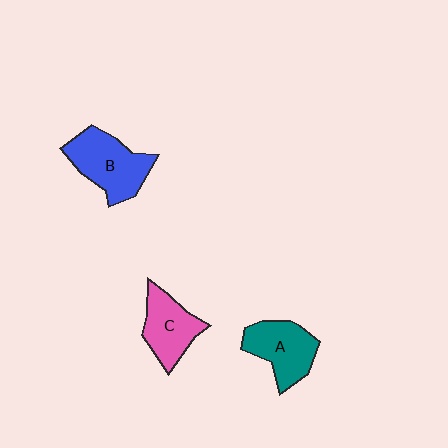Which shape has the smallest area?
Shape C (pink).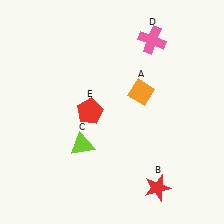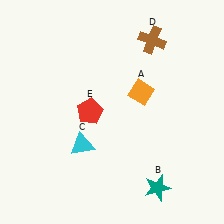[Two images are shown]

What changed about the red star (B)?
In Image 1, B is red. In Image 2, it changed to teal.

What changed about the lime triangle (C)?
In Image 1, C is lime. In Image 2, it changed to cyan.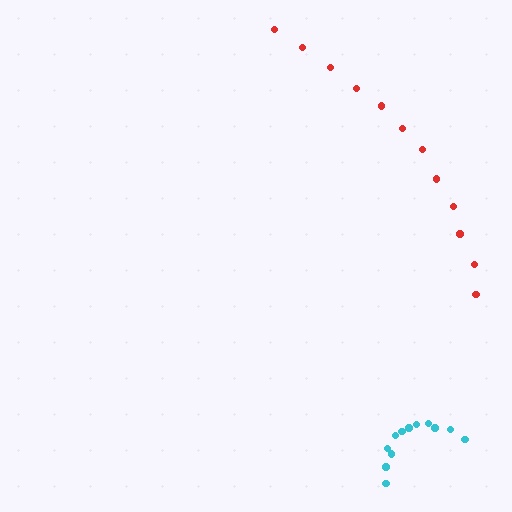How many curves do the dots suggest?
There are 2 distinct paths.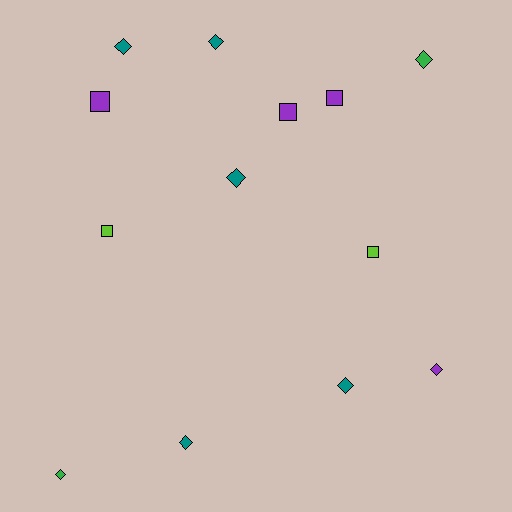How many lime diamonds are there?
There are no lime diamonds.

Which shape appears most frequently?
Diamond, with 8 objects.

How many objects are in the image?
There are 13 objects.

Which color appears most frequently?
Teal, with 5 objects.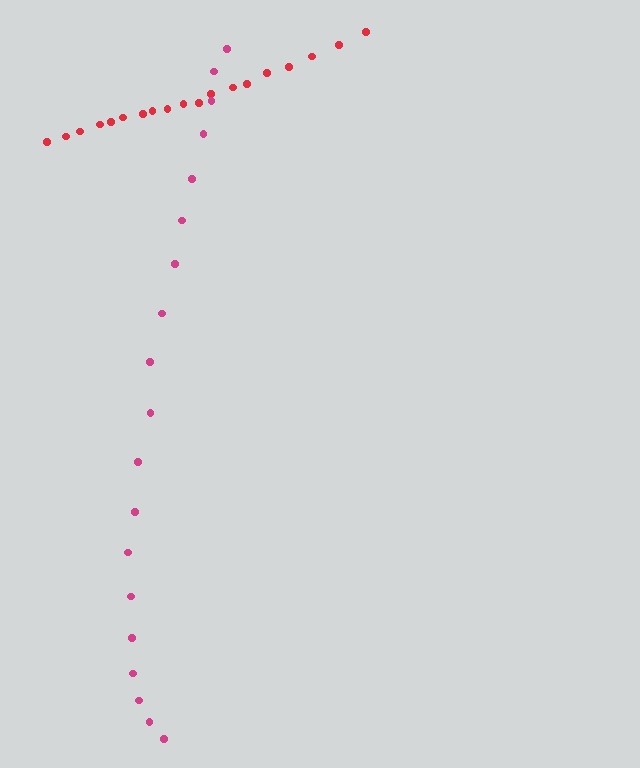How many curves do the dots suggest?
There are 2 distinct paths.